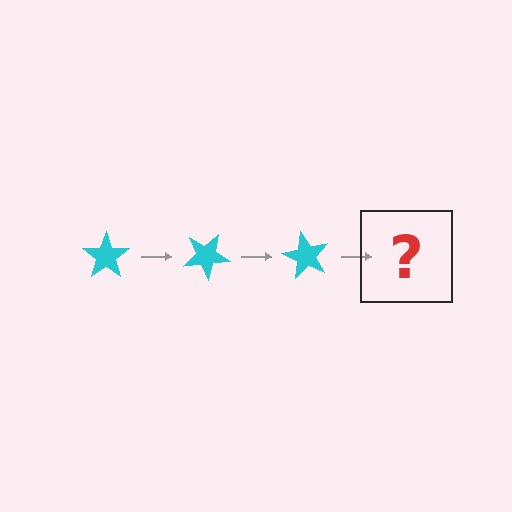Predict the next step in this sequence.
The next step is a cyan star rotated 90 degrees.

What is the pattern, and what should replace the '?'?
The pattern is that the star rotates 30 degrees each step. The '?' should be a cyan star rotated 90 degrees.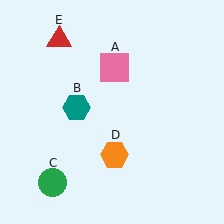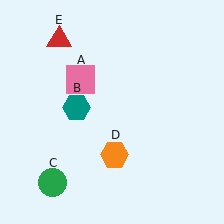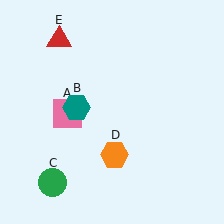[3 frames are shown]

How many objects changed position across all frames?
1 object changed position: pink square (object A).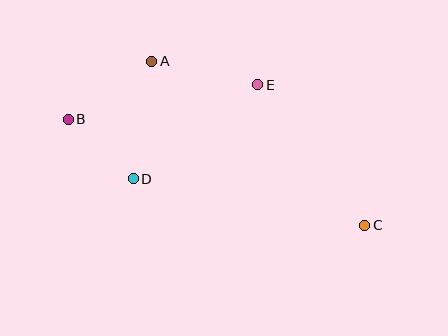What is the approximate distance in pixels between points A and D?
The distance between A and D is approximately 119 pixels.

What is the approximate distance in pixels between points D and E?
The distance between D and E is approximately 156 pixels.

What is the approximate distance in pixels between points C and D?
The distance between C and D is approximately 236 pixels.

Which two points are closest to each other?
Points B and D are closest to each other.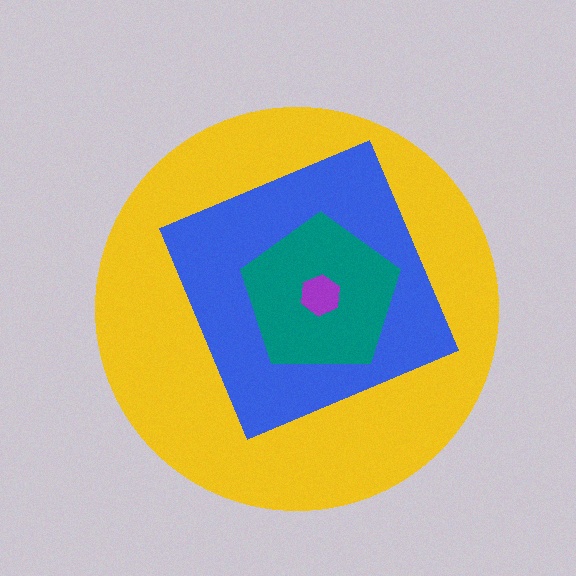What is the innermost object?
The purple hexagon.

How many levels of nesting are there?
4.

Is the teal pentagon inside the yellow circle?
Yes.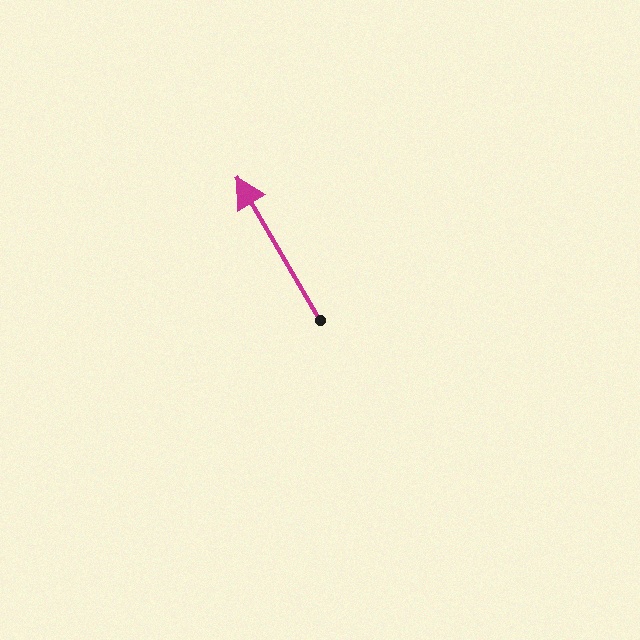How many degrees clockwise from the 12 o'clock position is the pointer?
Approximately 330 degrees.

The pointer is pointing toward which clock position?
Roughly 11 o'clock.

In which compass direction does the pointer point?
Northwest.